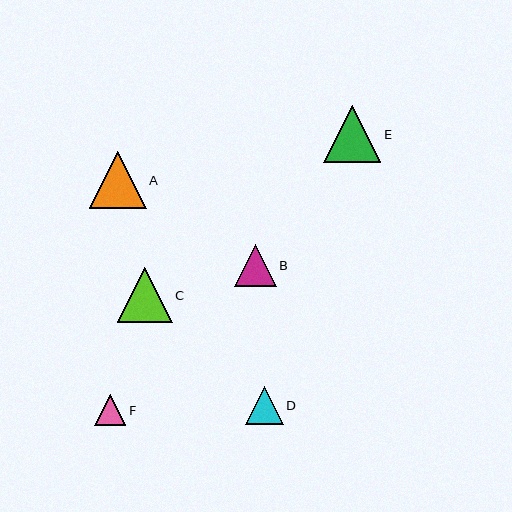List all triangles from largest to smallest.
From largest to smallest: E, A, C, B, D, F.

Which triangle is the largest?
Triangle E is the largest with a size of approximately 57 pixels.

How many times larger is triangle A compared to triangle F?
Triangle A is approximately 1.8 times the size of triangle F.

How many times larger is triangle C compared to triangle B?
Triangle C is approximately 1.3 times the size of triangle B.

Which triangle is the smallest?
Triangle F is the smallest with a size of approximately 31 pixels.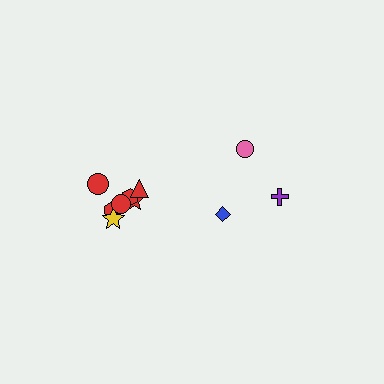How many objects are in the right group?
There are 3 objects.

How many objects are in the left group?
There are 7 objects.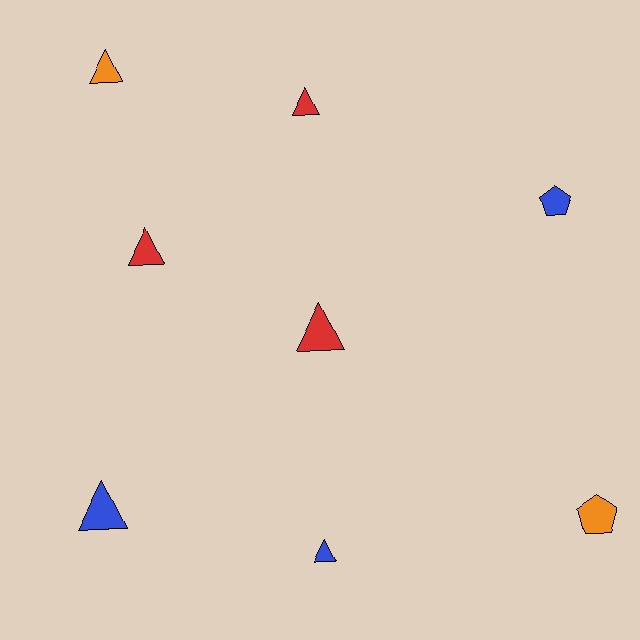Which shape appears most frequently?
Triangle, with 6 objects.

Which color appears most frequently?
Blue, with 3 objects.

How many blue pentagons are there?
There is 1 blue pentagon.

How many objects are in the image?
There are 8 objects.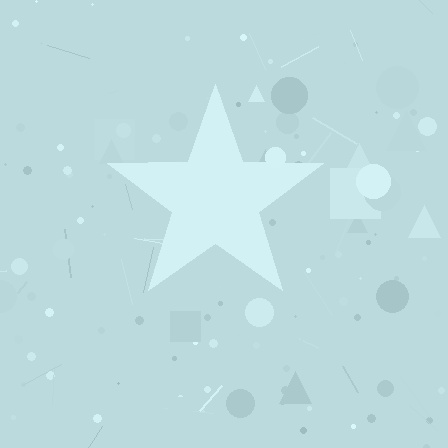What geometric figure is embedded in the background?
A star is embedded in the background.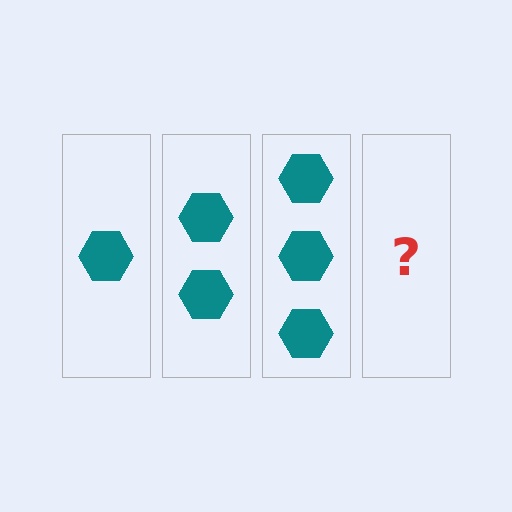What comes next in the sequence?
The next element should be 4 hexagons.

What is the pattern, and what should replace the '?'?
The pattern is that each step adds one more hexagon. The '?' should be 4 hexagons.